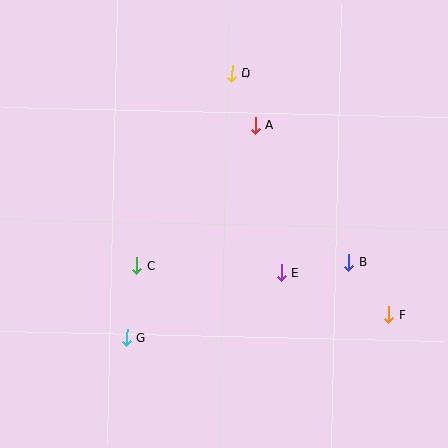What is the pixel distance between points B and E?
The distance between B and E is 69 pixels.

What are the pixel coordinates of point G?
Point G is at (126, 337).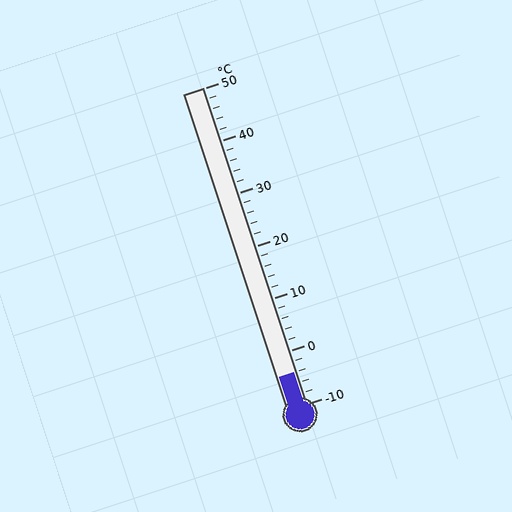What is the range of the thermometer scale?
The thermometer scale ranges from -10°C to 50°C.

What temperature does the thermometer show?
The thermometer shows approximately -4°C.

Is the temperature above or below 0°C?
The temperature is below 0°C.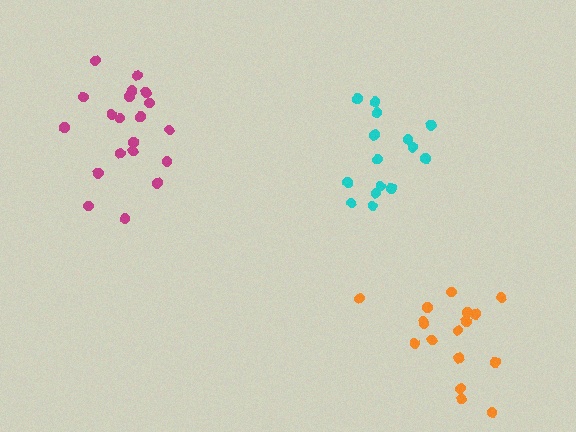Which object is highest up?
The magenta cluster is topmost.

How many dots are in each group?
Group 1: 20 dots, Group 2: 17 dots, Group 3: 15 dots (52 total).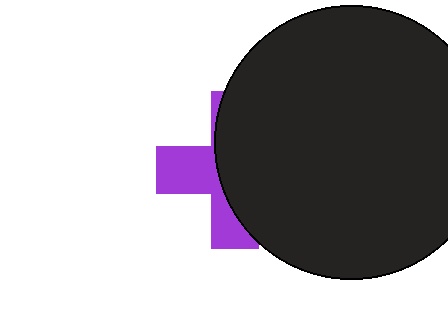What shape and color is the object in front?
The object in front is a black circle.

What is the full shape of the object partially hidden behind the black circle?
The partially hidden object is a purple cross.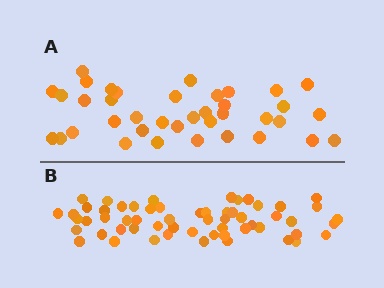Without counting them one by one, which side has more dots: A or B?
Region B (the bottom region) has more dots.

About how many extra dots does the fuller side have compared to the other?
Region B has approximately 20 more dots than region A.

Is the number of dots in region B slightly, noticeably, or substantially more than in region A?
Region B has substantially more. The ratio is roughly 1.5 to 1.